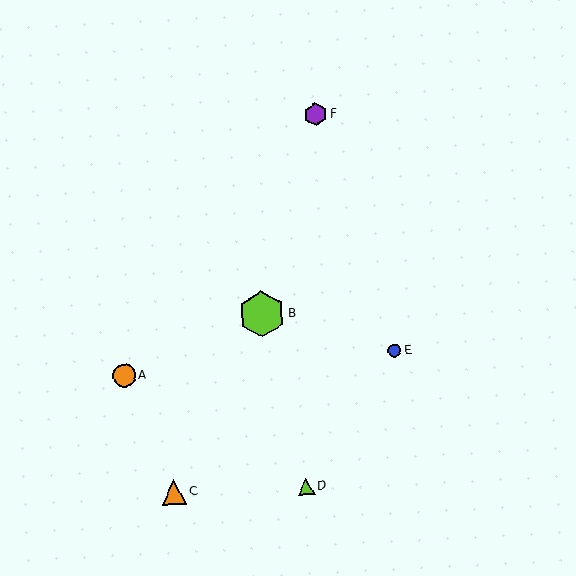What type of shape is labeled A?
Shape A is an orange circle.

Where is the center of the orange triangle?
The center of the orange triangle is at (174, 492).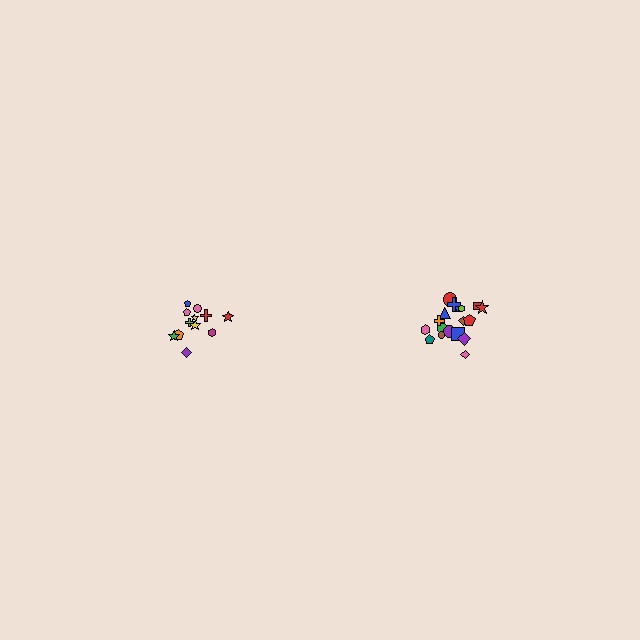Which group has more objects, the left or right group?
The right group.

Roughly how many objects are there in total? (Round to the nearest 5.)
Roughly 30 objects in total.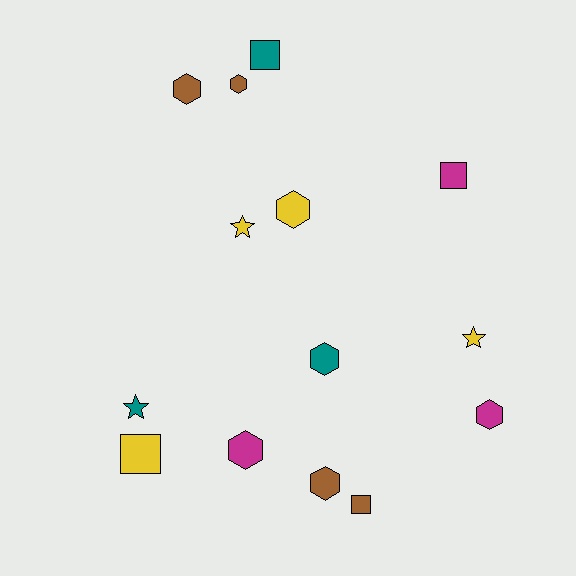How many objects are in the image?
There are 14 objects.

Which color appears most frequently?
Brown, with 4 objects.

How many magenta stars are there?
There are no magenta stars.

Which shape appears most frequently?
Hexagon, with 7 objects.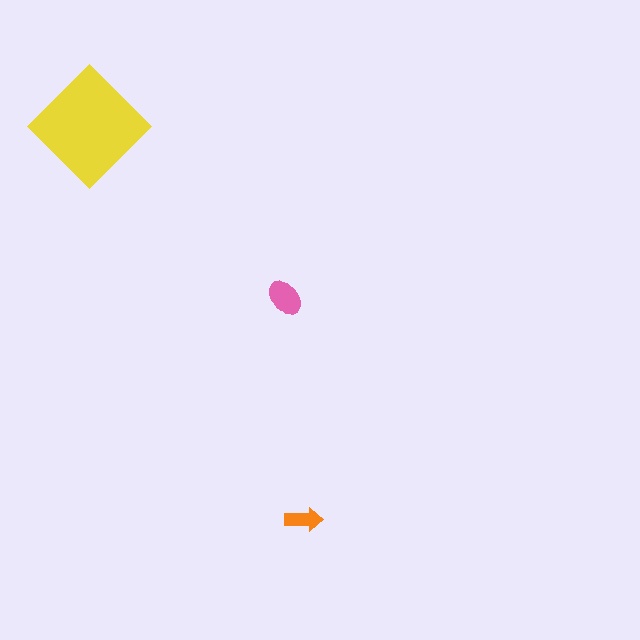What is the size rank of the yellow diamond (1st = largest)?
1st.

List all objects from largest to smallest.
The yellow diamond, the pink ellipse, the orange arrow.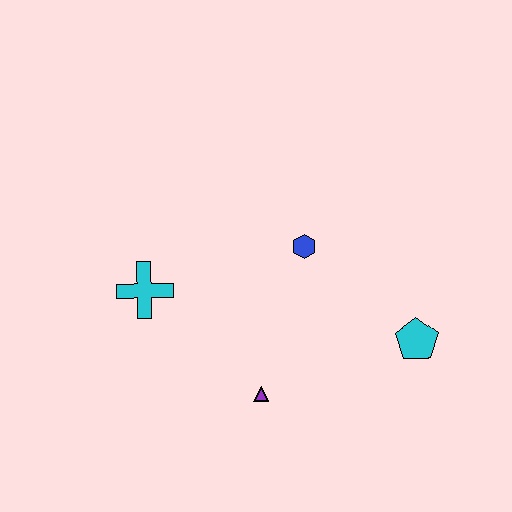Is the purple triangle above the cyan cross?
No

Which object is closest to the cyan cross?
The purple triangle is closest to the cyan cross.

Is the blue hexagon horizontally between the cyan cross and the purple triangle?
No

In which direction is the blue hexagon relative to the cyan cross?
The blue hexagon is to the right of the cyan cross.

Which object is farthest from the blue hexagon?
The cyan cross is farthest from the blue hexagon.